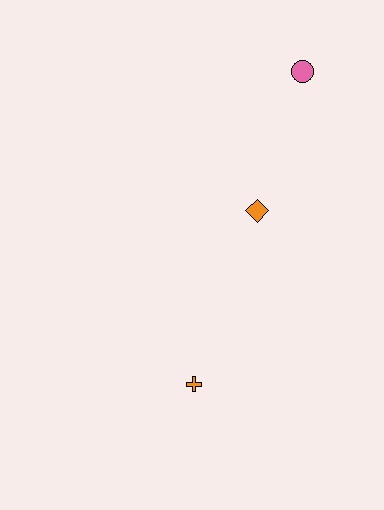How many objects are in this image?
There are 3 objects.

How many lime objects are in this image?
There are no lime objects.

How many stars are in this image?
There are no stars.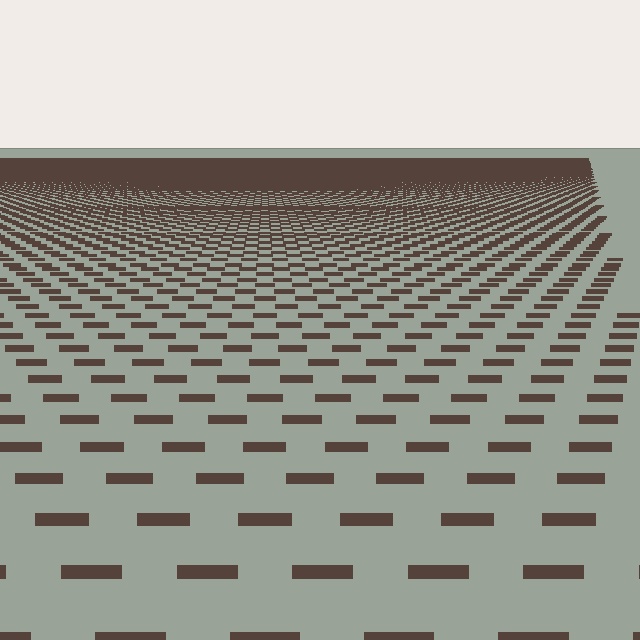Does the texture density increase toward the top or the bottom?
Density increases toward the top.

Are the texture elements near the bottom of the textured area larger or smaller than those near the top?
Larger. Near the bottom, elements are closer to the viewer and appear at a bigger on-screen size.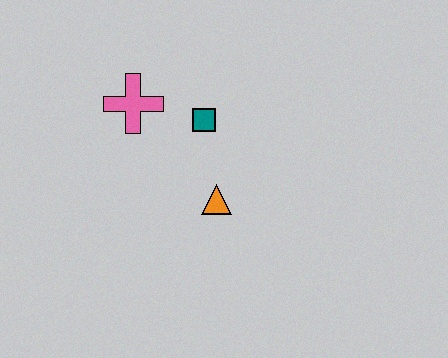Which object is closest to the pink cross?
The teal square is closest to the pink cross.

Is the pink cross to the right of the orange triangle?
No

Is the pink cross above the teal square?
Yes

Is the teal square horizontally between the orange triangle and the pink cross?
Yes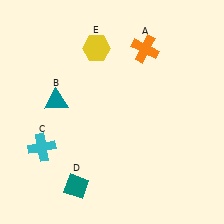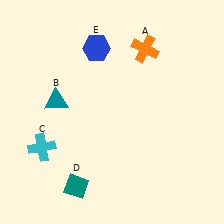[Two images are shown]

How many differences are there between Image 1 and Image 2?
There is 1 difference between the two images.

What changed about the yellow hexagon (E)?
In Image 1, E is yellow. In Image 2, it changed to blue.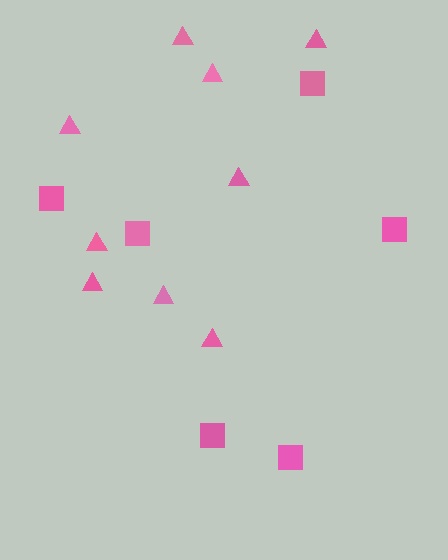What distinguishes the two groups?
There are 2 groups: one group of squares (6) and one group of triangles (9).